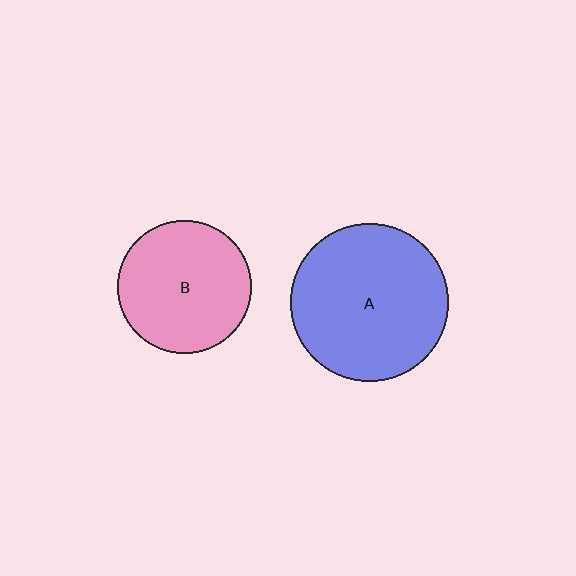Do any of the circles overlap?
No, none of the circles overlap.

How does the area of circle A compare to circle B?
Approximately 1.4 times.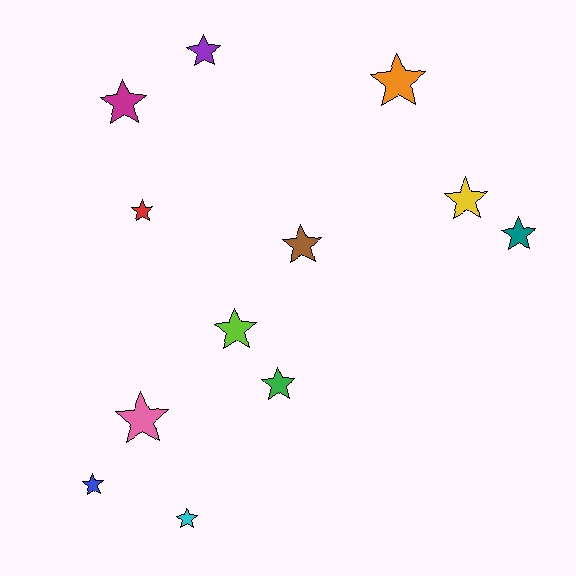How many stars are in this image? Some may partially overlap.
There are 12 stars.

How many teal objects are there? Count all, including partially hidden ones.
There is 1 teal object.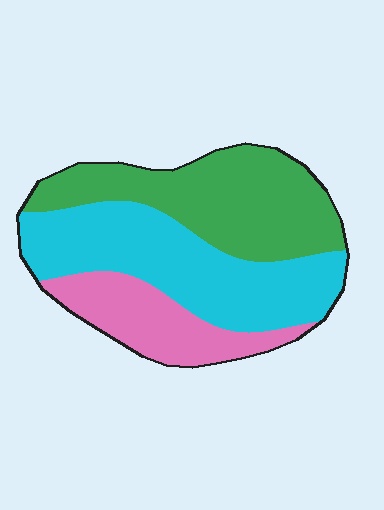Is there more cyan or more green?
Cyan.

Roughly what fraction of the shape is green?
Green covers around 35% of the shape.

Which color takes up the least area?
Pink, at roughly 20%.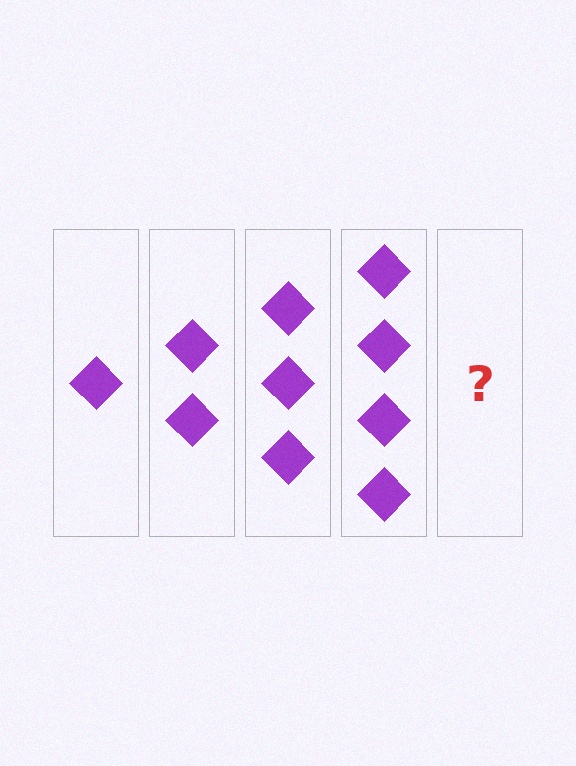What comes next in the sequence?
The next element should be 5 diamonds.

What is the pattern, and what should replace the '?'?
The pattern is that each step adds one more diamond. The '?' should be 5 diamonds.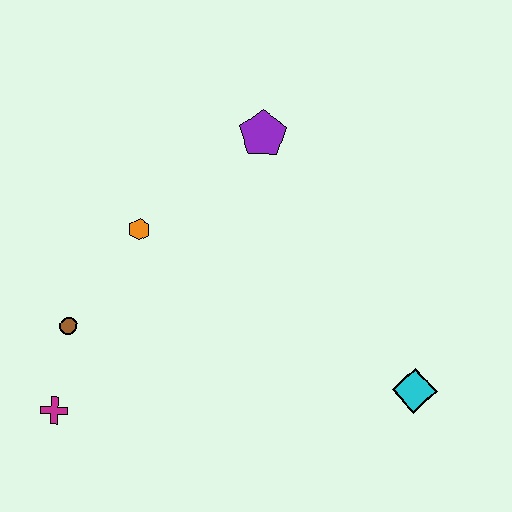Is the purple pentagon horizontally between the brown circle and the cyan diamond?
Yes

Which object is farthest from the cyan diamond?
The magenta cross is farthest from the cyan diamond.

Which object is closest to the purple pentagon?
The orange hexagon is closest to the purple pentagon.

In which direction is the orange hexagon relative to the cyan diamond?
The orange hexagon is to the left of the cyan diamond.